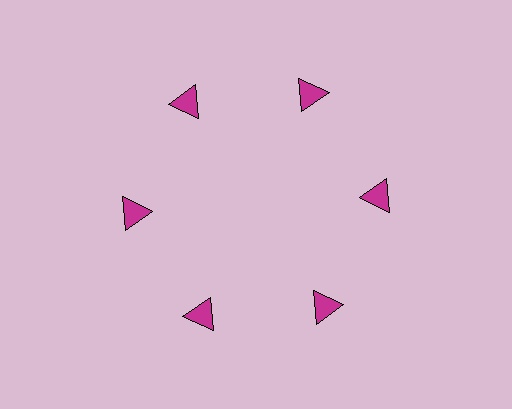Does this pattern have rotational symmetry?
Yes, this pattern has 6-fold rotational symmetry. It looks the same after rotating 60 degrees around the center.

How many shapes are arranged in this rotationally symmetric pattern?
There are 6 shapes, arranged in 6 groups of 1.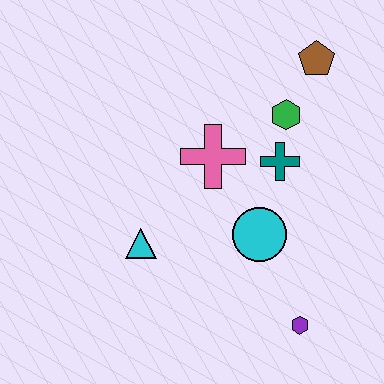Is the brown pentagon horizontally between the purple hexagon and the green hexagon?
No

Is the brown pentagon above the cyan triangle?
Yes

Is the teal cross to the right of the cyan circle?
Yes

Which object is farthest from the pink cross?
The purple hexagon is farthest from the pink cross.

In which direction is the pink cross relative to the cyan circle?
The pink cross is above the cyan circle.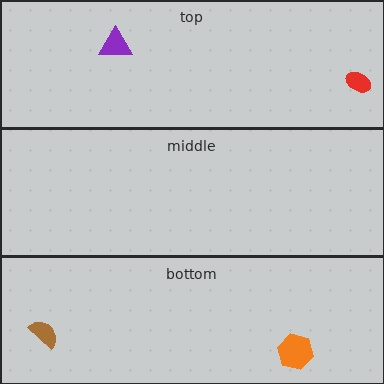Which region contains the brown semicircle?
The bottom region.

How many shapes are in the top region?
2.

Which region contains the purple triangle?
The top region.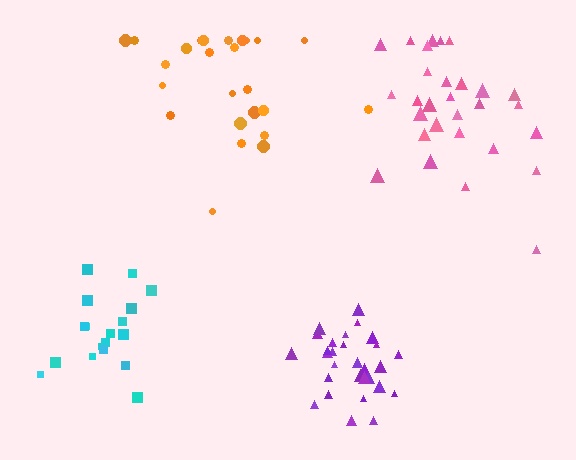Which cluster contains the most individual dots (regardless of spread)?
Pink (29).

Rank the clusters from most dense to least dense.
purple, pink, cyan, orange.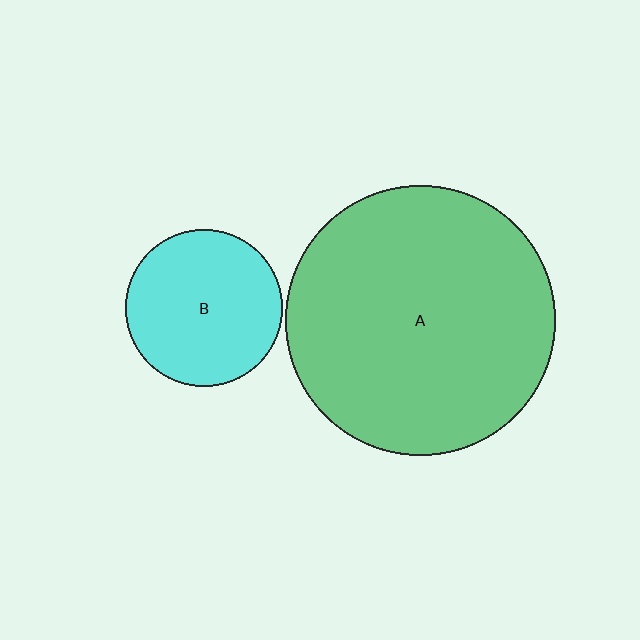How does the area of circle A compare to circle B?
Approximately 2.9 times.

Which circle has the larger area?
Circle A (green).